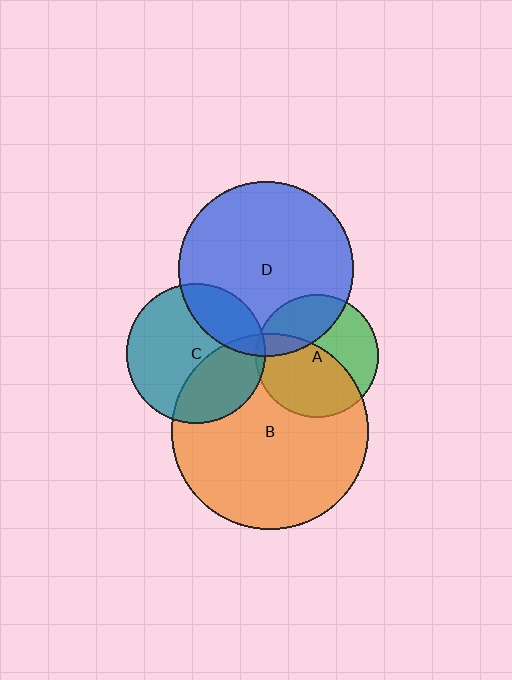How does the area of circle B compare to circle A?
Approximately 2.5 times.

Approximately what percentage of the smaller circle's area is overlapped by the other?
Approximately 5%.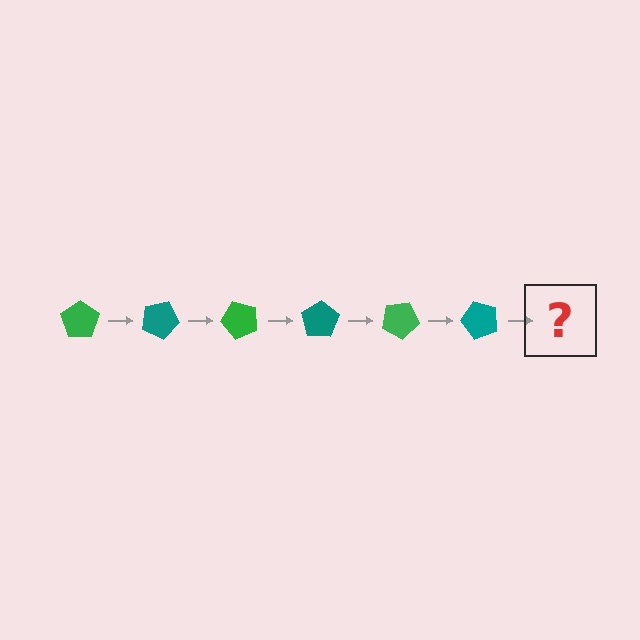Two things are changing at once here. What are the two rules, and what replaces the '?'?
The two rules are that it rotates 25 degrees each step and the color cycles through green and teal. The '?' should be a green pentagon, rotated 150 degrees from the start.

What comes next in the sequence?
The next element should be a green pentagon, rotated 150 degrees from the start.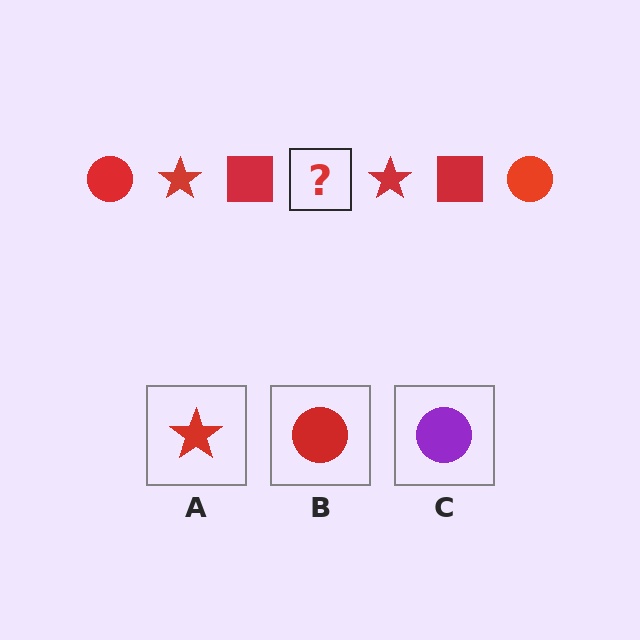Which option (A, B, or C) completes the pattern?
B.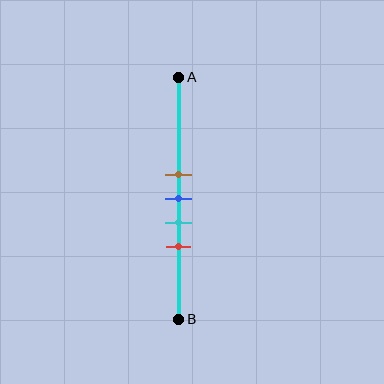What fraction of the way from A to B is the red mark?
The red mark is approximately 70% (0.7) of the way from A to B.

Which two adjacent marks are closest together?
The brown and blue marks are the closest adjacent pair.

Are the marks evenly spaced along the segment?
Yes, the marks are approximately evenly spaced.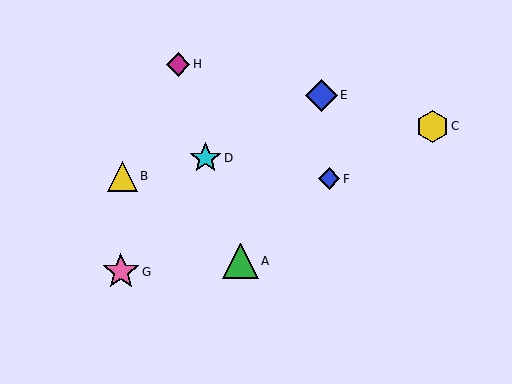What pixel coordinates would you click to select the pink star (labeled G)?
Click at (121, 272) to select the pink star G.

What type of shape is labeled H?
Shape H is a magenta diamond.